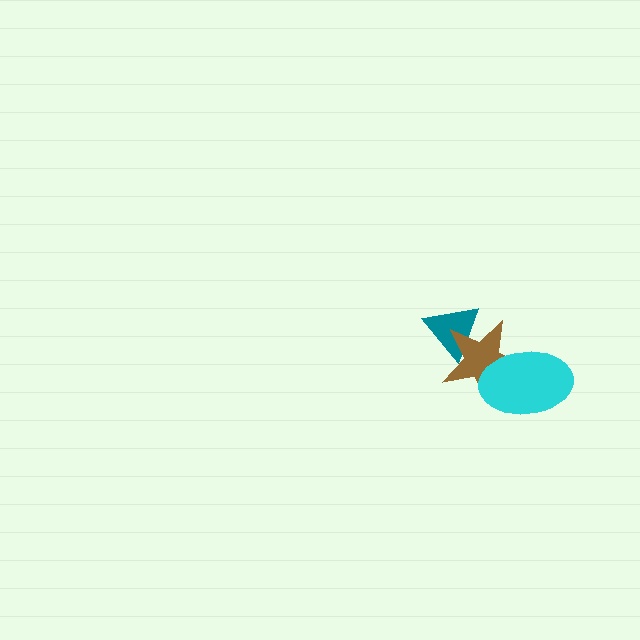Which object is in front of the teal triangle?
The brown star is in front of the teal triangle.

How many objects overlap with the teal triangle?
1 object overlaps with the teal triangle.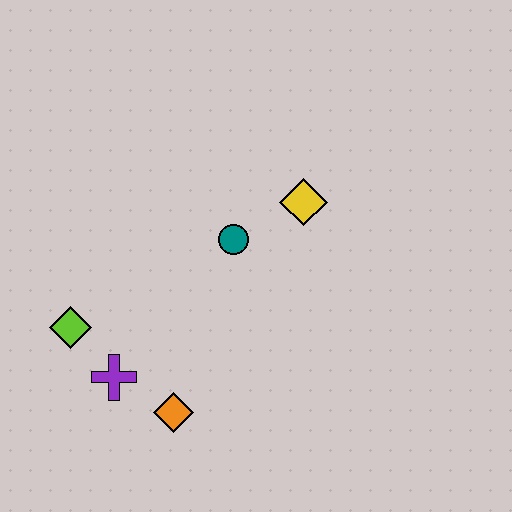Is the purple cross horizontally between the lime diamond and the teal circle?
Yes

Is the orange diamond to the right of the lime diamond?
Yes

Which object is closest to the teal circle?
The yellow diamond is closest to the teal circle.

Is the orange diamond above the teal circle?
No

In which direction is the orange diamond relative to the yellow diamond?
The orange diamond is below the yellow diamond.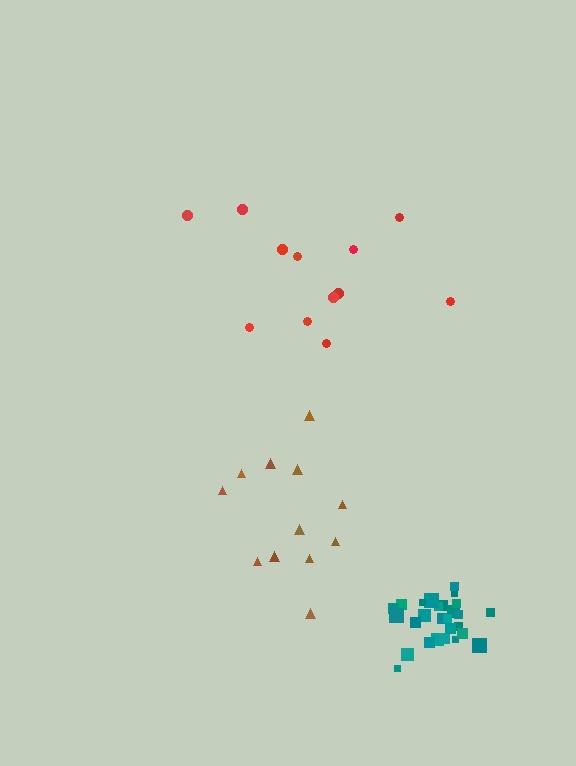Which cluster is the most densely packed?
Teal.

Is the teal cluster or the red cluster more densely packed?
Teal.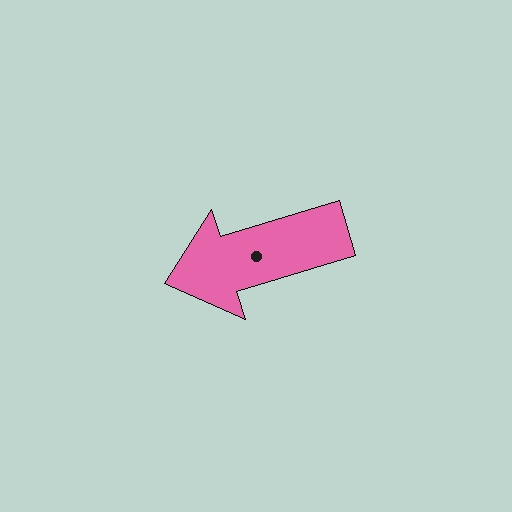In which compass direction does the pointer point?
West.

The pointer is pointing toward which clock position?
Roughly 8 o'clock.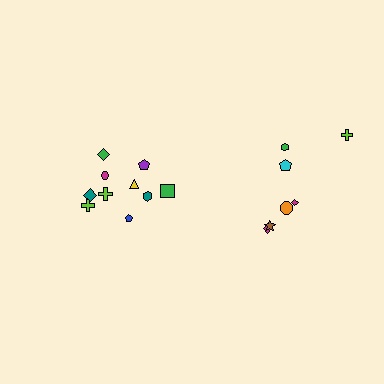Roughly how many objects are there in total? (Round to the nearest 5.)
Roughly 15 objects in total.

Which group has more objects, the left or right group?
The left group.